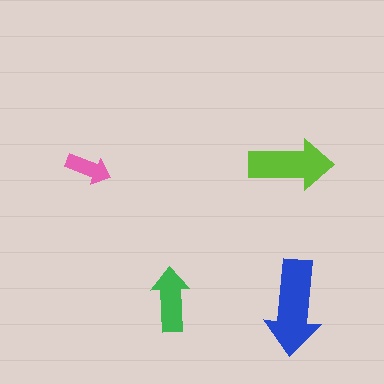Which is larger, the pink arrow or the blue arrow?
The blue one.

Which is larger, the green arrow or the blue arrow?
The blue one.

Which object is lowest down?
The blue arrow is bottommost.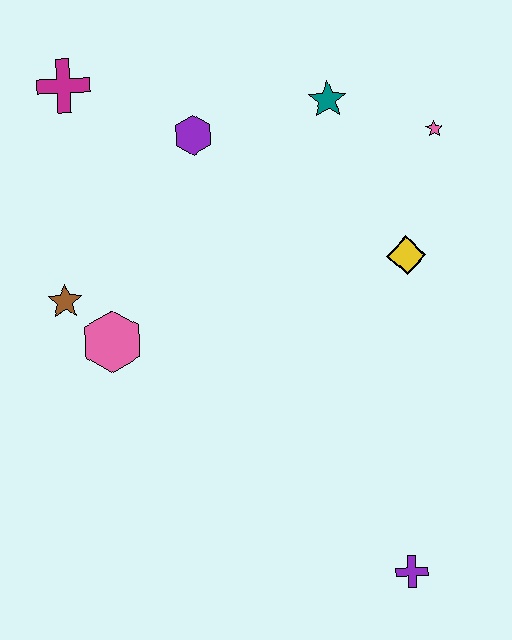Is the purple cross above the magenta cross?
No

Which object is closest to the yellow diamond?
The pink star is closest to the yellow diamond.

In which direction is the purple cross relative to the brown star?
The purple cross is to the right of the brown star.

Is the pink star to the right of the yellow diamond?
Yes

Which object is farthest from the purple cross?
The magenta cross is farthest from the purple cross.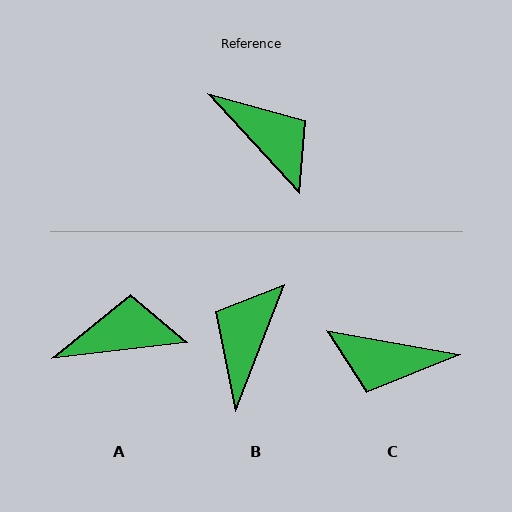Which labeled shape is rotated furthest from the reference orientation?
C, about 143 degrees away.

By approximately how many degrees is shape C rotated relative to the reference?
Approximately 143 degrees clockwise.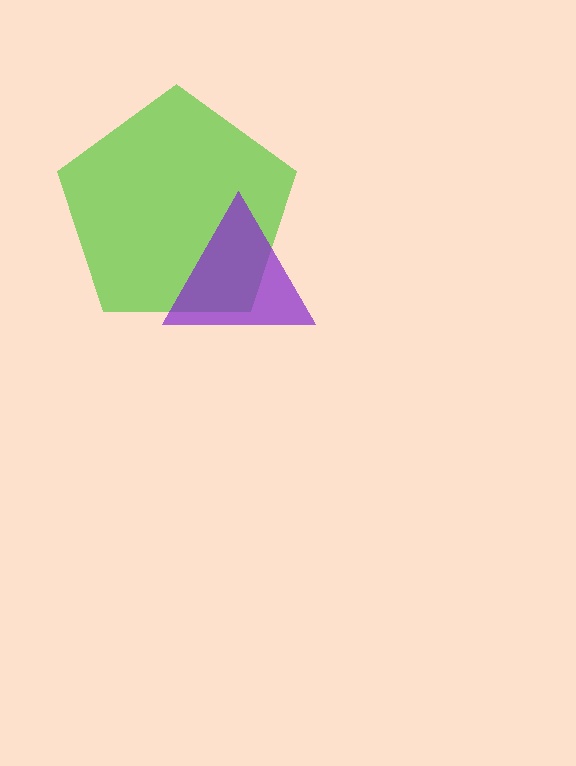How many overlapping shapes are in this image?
There are 2 overlapping shapes in the image.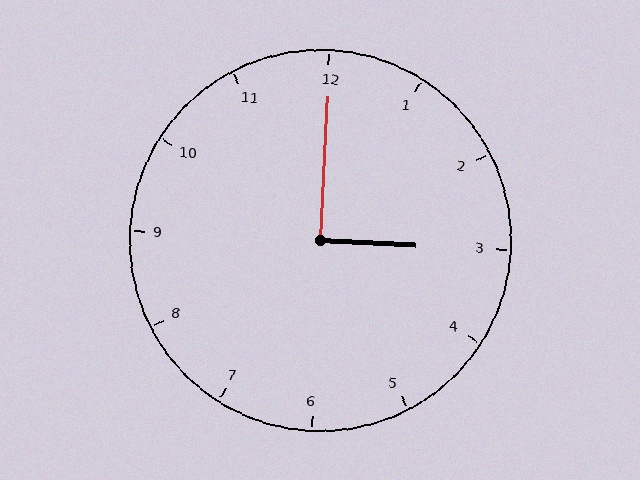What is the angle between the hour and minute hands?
Approximately 90 degrees.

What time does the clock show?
3:00.